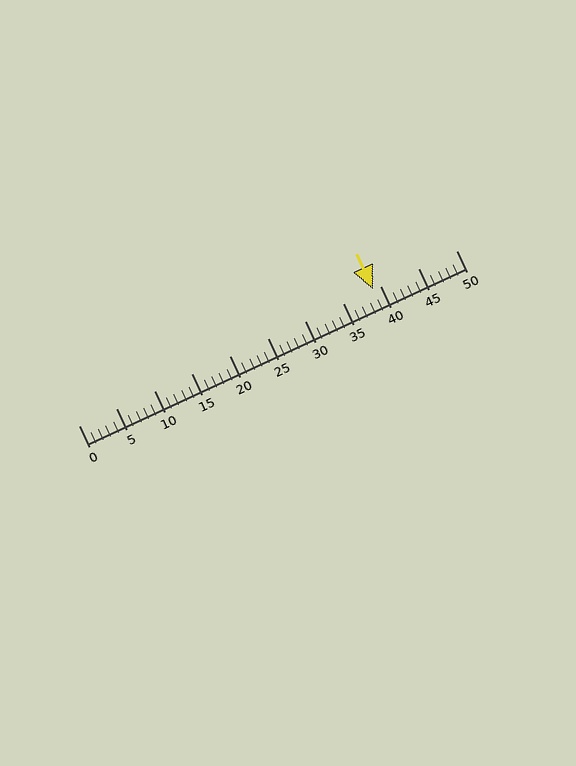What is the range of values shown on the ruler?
The ruler shows values from 0 to 50.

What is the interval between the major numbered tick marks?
The major tick marks are spaced 5 units apart.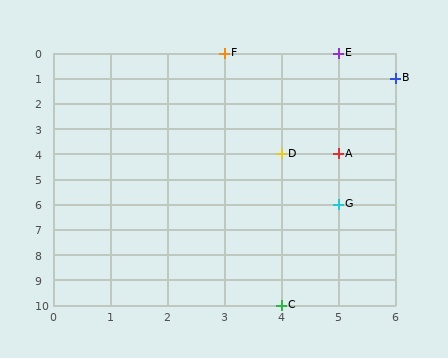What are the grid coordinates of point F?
Point F is at grid coordinates (3, 0).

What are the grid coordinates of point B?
Point B is at grid coordinates (6, 1).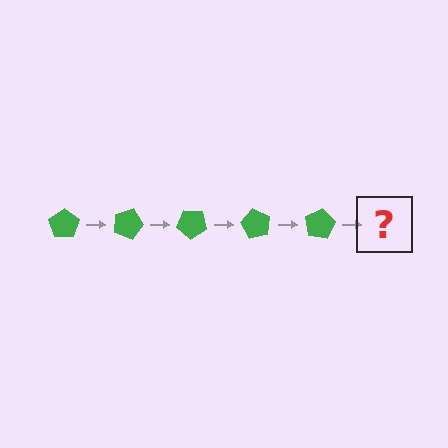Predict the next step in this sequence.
The next step is a green pentagon rotated 100 degrees.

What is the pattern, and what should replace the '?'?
The pattern is that the pentagon rotates 20 degrees each step. The '?' should be a green pentagon rotated 100 degrees.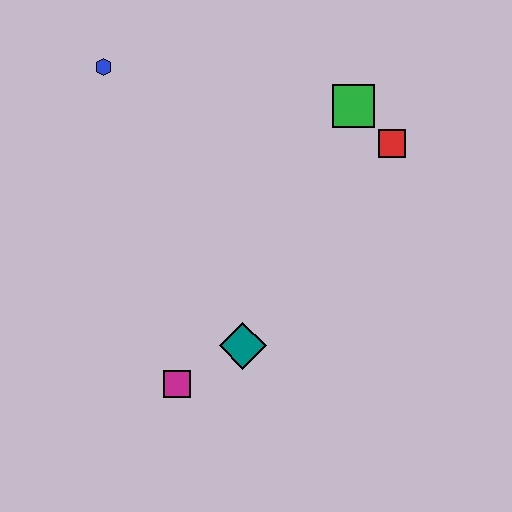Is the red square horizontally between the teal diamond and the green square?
No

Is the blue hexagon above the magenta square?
Yes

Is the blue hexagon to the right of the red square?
No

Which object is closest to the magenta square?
The teal diamond is closest to the magenta square.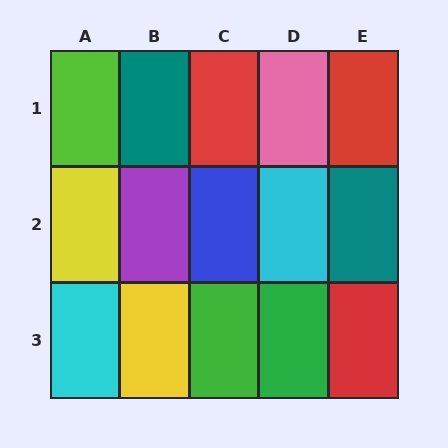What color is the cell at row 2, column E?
Teal.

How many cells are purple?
1 cell is purple.